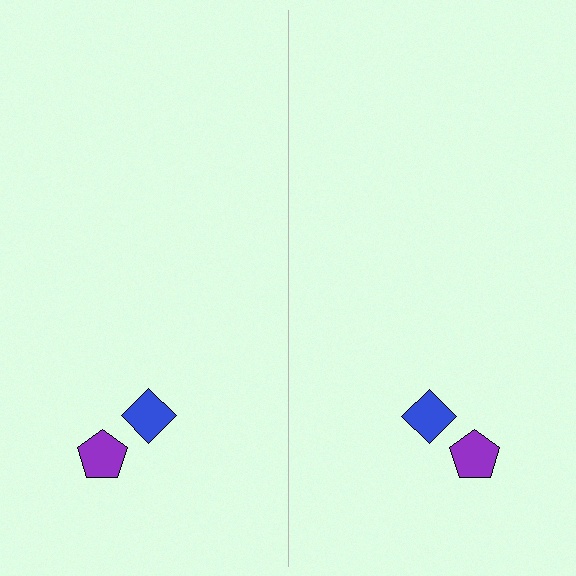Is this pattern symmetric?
Yes, this pattern has bilateral (reflection) symmetry.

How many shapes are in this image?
There are 4 shapes in this image.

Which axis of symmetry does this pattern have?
The pattern has a vertical axis of symmetry running through the center of the image.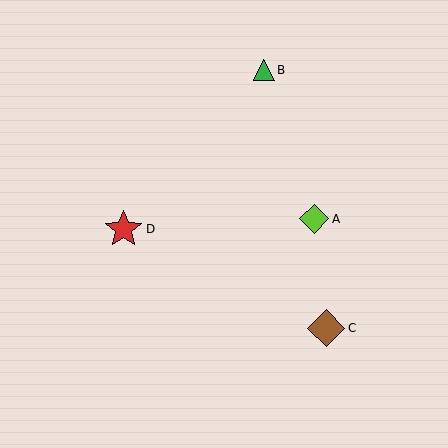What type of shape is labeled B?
Shape B is a green triangle.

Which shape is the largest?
The red star (labeled D) is the largest.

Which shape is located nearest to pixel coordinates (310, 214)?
The lime diamond (labeled A) at (314, 219) is nearest to that location.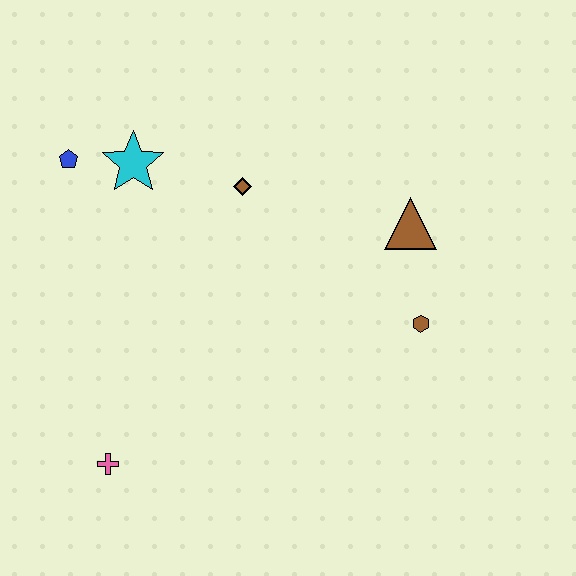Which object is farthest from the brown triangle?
The pink cross is farthest from the brown triangle.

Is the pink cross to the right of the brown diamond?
No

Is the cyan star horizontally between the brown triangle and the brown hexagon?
No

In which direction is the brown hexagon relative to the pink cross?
The brown hexagon is to the right of the pink cross.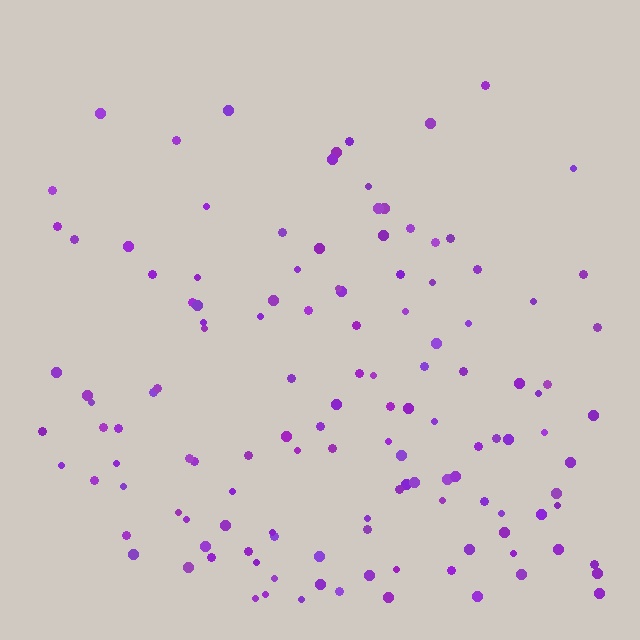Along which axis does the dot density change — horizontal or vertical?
Vertical.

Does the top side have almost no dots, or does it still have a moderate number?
Still a moderate number, just noticeably fewer than the bottom.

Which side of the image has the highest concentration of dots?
The bottom.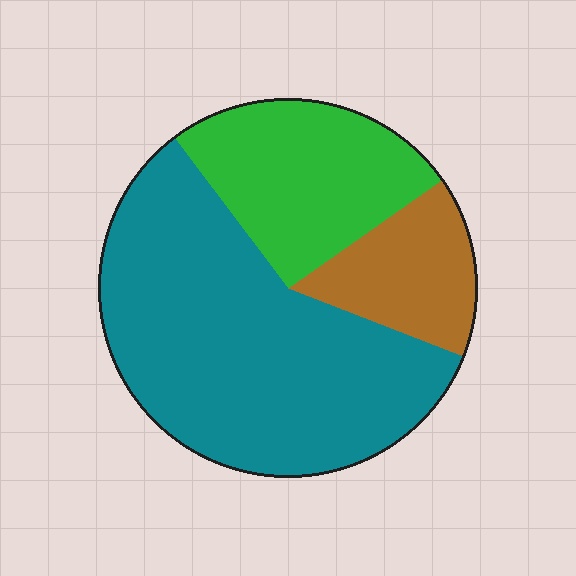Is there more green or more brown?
Green.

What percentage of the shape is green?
Green takes up about one quarter (1/4) of the shape.